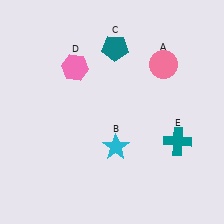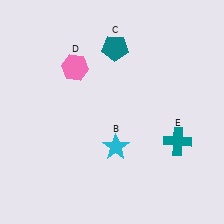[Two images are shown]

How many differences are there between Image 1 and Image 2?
There is 1 difference between the two images.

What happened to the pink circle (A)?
The pink circle (A) was removed in Image 2. It was in the top-right area of Image 1.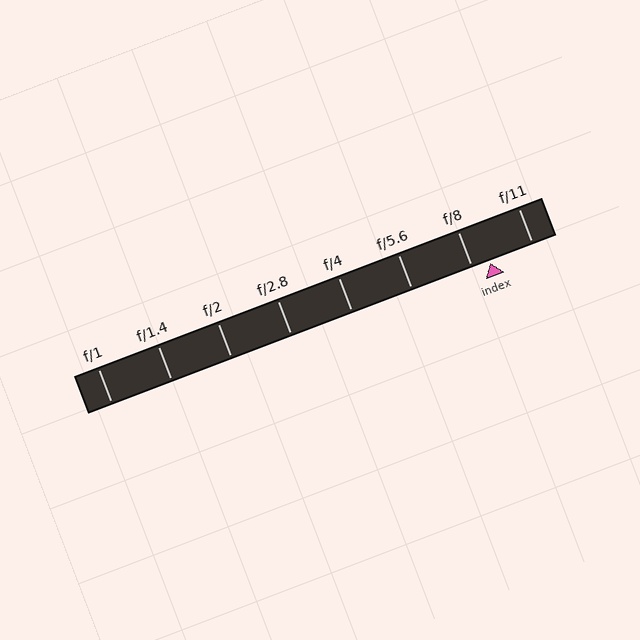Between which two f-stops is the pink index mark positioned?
The index mark is between f/8 and f/11.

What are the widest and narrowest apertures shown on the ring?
The widest aperture shown is f/1 and the narrowest is f/11.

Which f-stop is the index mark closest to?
The index mark is closest to f/8.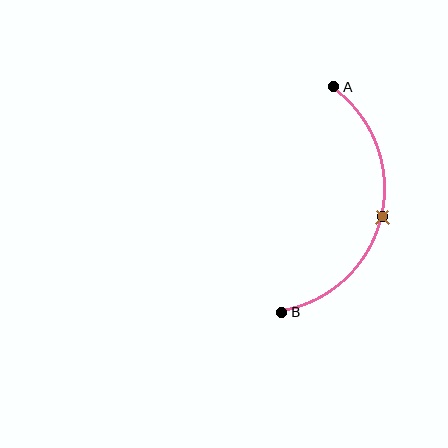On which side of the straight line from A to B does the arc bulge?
The arc bulges to the right of the straight line connecting A and B.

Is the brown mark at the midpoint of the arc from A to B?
Yes. The brown mark lies on the arc at equal arc-length from both A and B — it is the arc midpoint.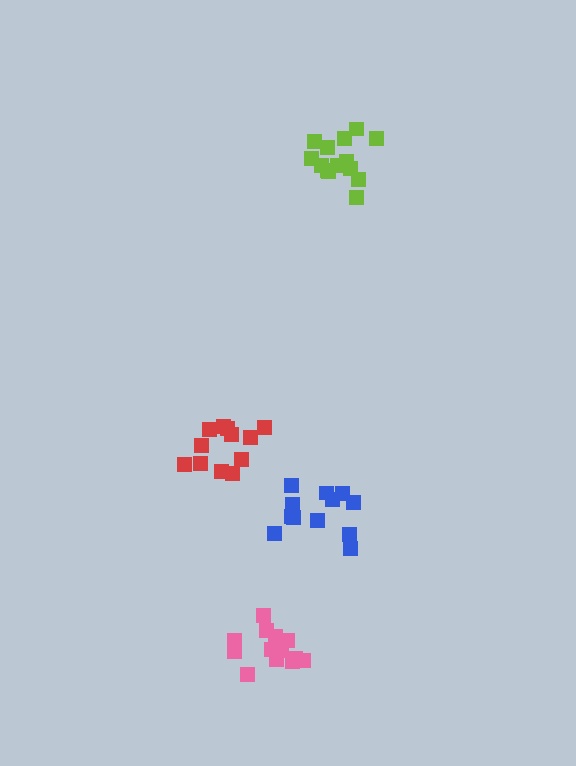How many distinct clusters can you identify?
There are 4 distinct clusters.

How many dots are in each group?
Group 1: 14 dots, Group 2: 12 dots, Group 3: 12 dots, Group 4: 13 dots (51 total).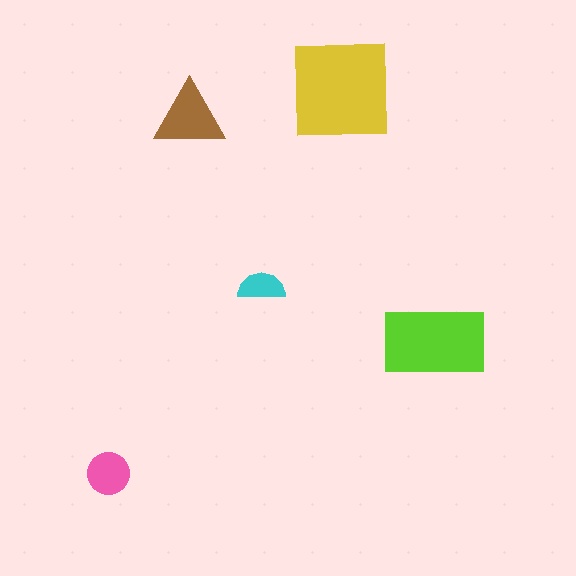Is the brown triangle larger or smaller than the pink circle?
Larger.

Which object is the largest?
The yellow square.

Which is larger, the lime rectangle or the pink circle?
The lime rectangle.